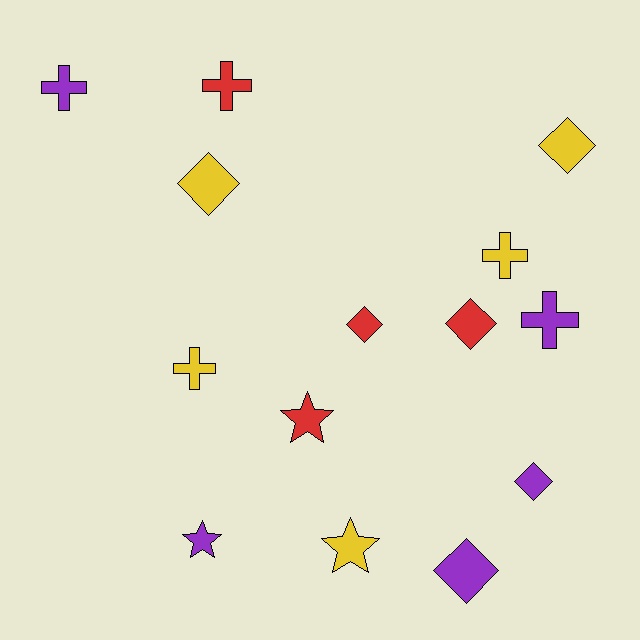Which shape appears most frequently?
Diamond, with 6 objects.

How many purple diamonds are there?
There are 2 purple diamonds.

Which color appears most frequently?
Yellow, with 5 objects.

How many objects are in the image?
There are 14 objects.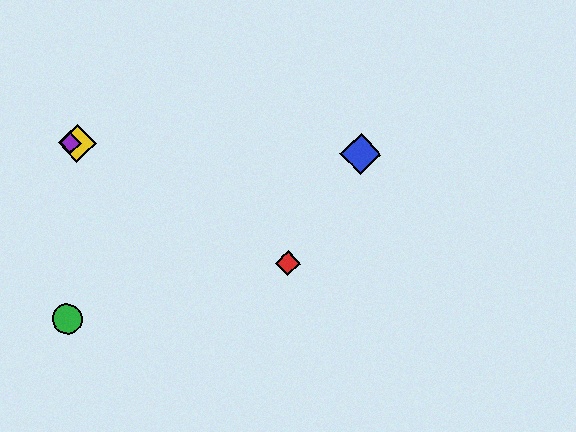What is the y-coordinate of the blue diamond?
The blue diamond is at y≈154.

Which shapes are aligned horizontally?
The blue diamond, the yellow diamond, the purple diamond are aligned horizontally.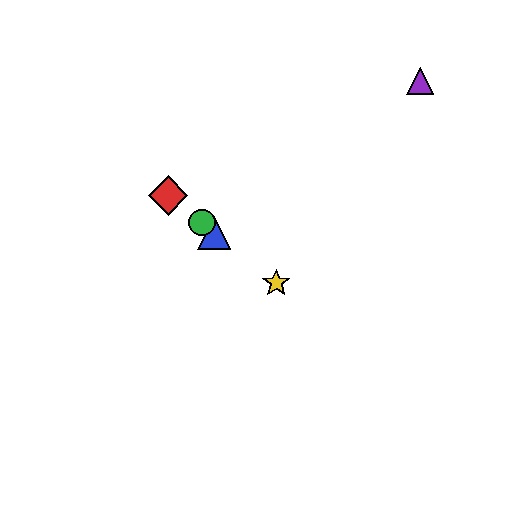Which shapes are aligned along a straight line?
The red diamond, the blue triangle, the green circle, the yellow star are aligned along a straight line.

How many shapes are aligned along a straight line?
4 shapes (the red diamond, the blue triangle, the green circle, the yellow star) are aligned along a straight line.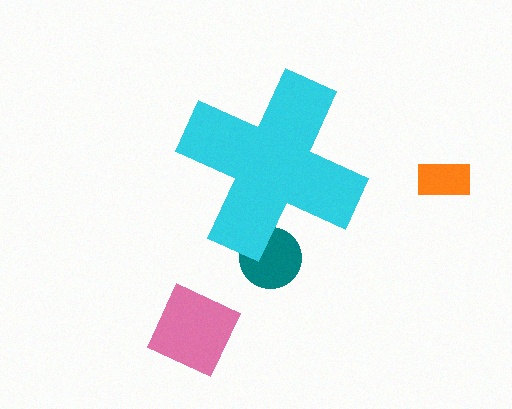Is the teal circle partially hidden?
Yes, the teal circle is partially hidden behind the cyan cross.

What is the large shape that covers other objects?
A cyan cross.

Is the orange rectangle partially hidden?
No, the orange rectangle is fully visible.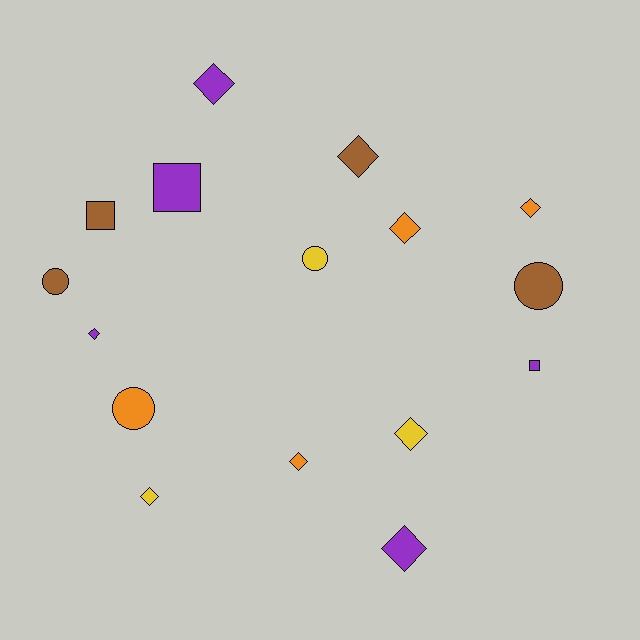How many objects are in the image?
There are 16 objects.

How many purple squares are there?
There are 2 purple squares.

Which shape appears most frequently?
Diamond, with 9 objects.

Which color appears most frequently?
Purple, with 5 objects.